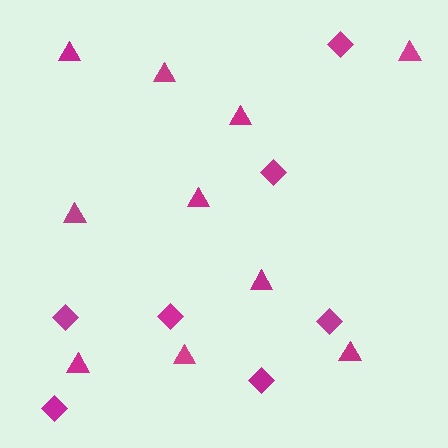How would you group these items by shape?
There are 2 groups: one group of diamonds (7) and one group of triangles (10).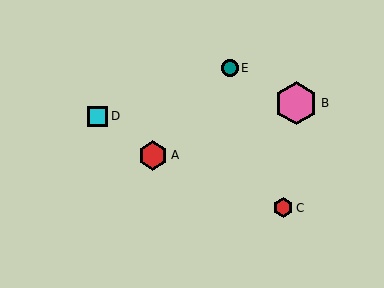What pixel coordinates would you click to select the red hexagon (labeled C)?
Click at (283, 208) to select the red hexagon C.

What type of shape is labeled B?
Shape B is a pink hexagon.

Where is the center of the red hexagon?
The center of the red hexagon is at (153, 155).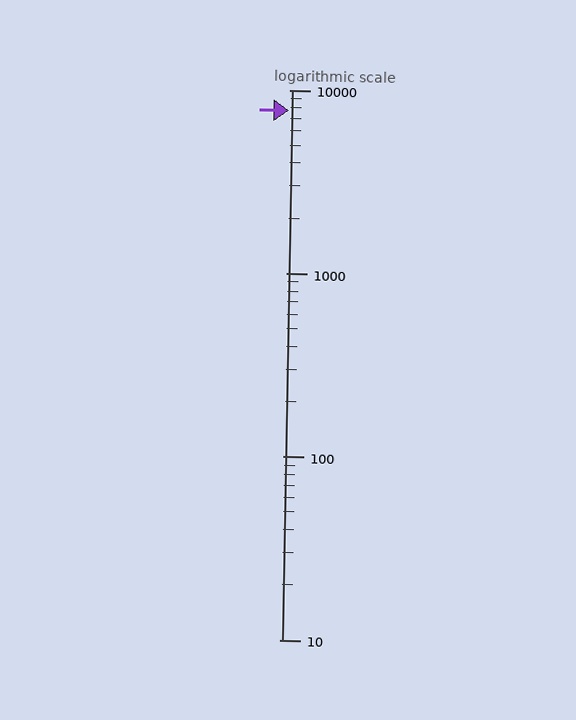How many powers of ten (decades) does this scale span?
The scale spans 3 decades, from 10 to 10000.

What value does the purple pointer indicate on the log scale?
The pointer indicates approximately 7700.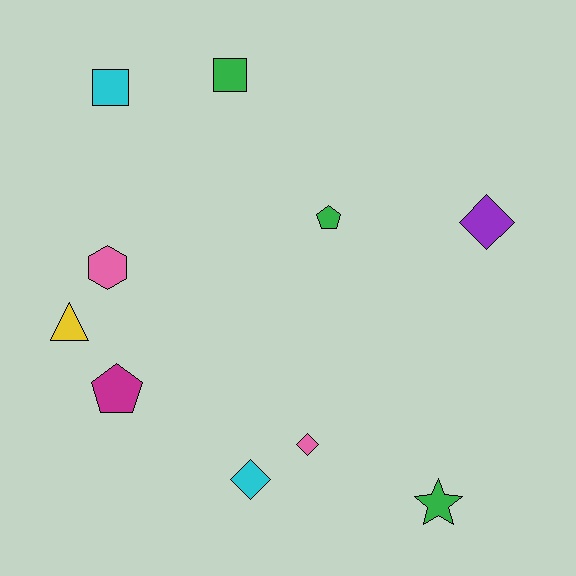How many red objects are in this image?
There are no red objects.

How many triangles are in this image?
There is 1 triangle.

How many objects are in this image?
There are 10 objects.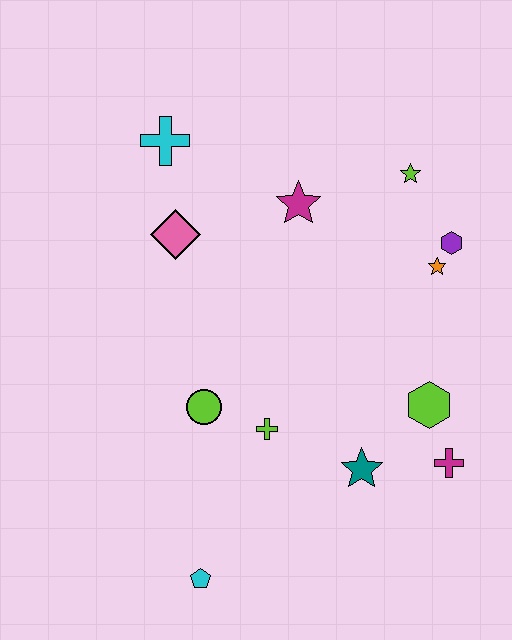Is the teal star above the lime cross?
No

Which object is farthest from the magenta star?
The cyan pentagon is farthest from the magenta star.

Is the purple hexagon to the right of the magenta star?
Yes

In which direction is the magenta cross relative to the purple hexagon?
The magenta cross is below the purple hexagon.